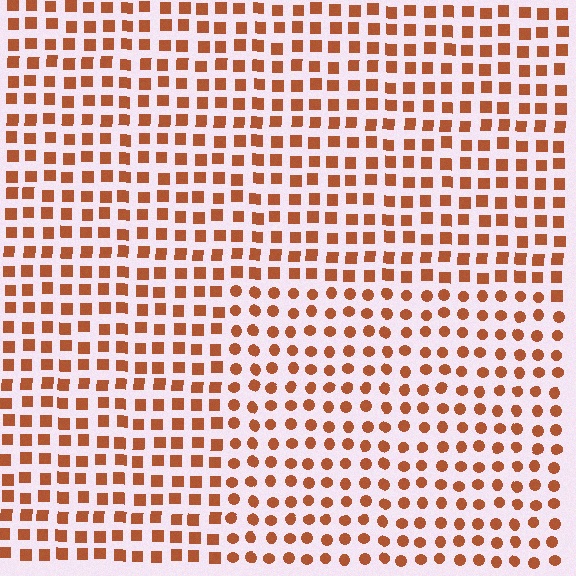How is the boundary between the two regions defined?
The boundary is defined by a change in element shape: circles inside vs. squares outside. All elements share the same color and spacing.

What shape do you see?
I see a rectangle.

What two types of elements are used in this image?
The image uses circles inside the rectangle region and squares outside it.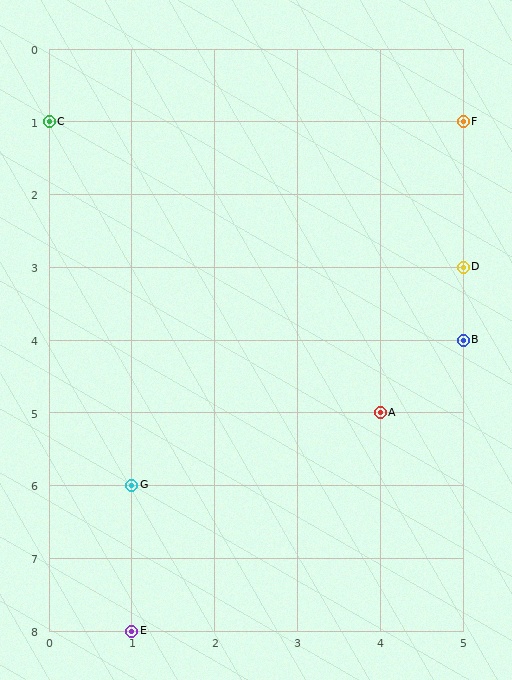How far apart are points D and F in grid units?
Points D and F are 2 rows apart.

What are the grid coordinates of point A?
Point A is at grid coordinates (4, 5).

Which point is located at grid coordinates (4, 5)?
Point A is at (4, 5).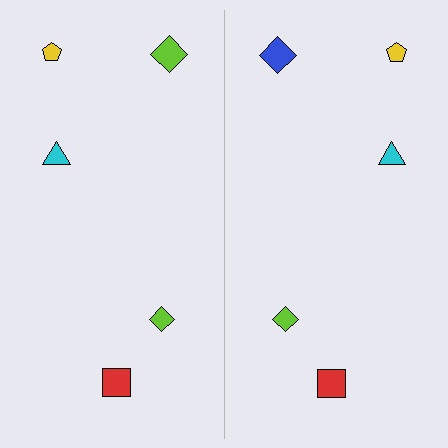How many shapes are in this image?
There are 10 shapes in this image.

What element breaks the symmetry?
The blue diamond on the right side breaks the symmetry — its mirror counterpart is lime.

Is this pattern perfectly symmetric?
No, the pattern is not perfectly symmetric. The blue diamond on the right side breaks the symmetry — its mirror counterpart is lime.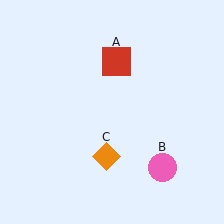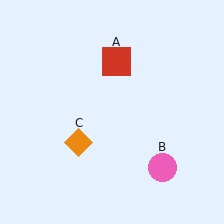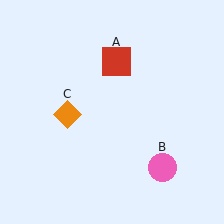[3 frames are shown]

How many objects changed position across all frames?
1 object changed position: orange diamond (object C).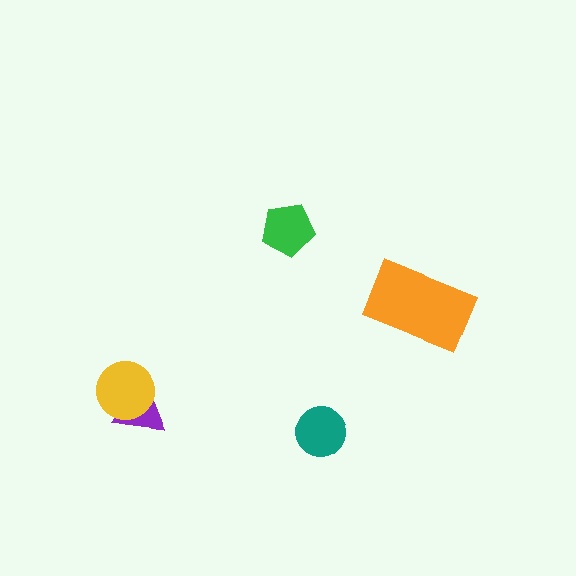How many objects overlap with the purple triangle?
1 object overlaps with the purple triangle.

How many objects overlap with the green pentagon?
0 objects overlap with the green pentagon.